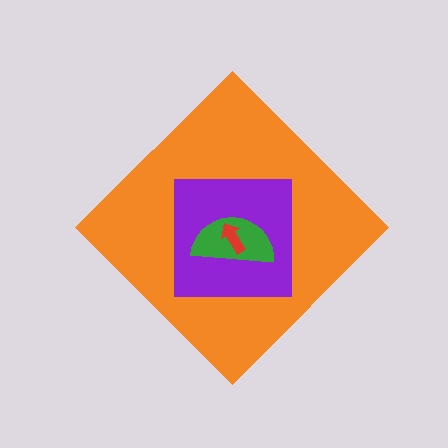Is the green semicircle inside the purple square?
Yes.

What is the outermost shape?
The orange diamond.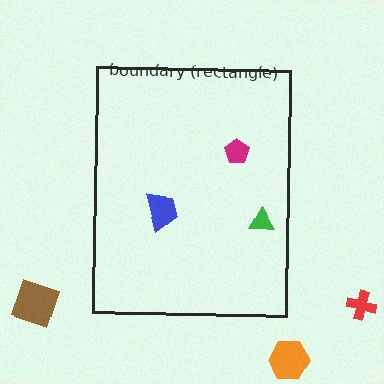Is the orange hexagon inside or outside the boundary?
Outside.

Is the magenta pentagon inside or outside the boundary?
Inside.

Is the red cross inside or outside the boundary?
Outside.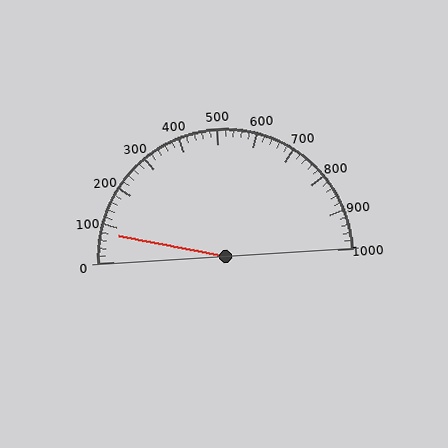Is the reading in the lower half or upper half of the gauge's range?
The reading is in the lower half of the range (0 to 1000).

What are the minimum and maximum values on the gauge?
The gauge ranges from 0 to 1000.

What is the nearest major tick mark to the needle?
The nearest major tick mark is 100.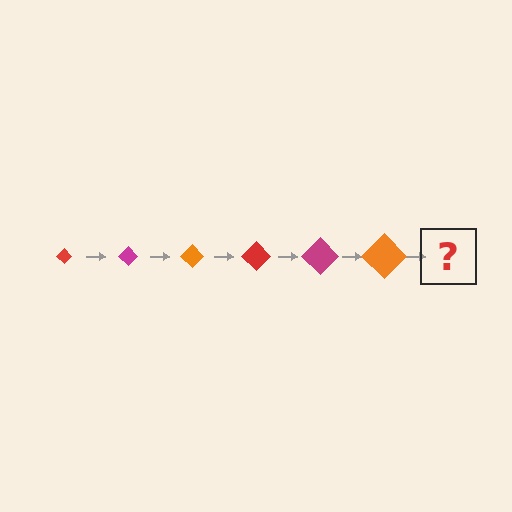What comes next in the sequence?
The next element should be a red diamond, larger than the previous one.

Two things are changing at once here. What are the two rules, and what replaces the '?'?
The two rules are that the diamond grows larger each step and the color cycles through red, magenta, and orange. The '?' should be a red diamond, larger than the previous one.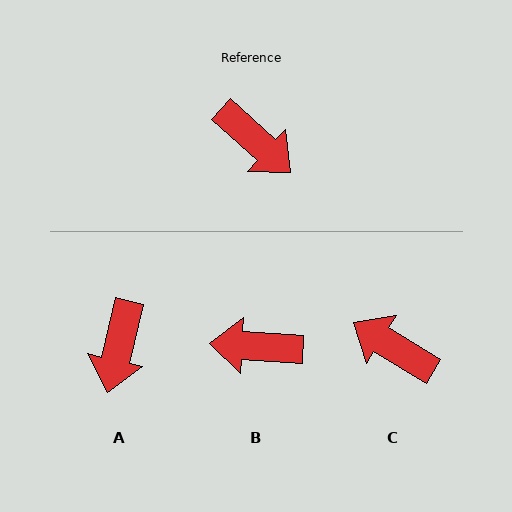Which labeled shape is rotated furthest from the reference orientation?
C, about 170 degrees away.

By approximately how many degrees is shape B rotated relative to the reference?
Approximately 141 degrees clockwise.